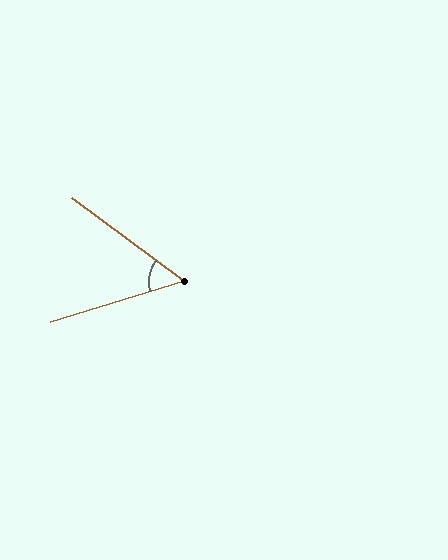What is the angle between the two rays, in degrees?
Approximately 53 degrees.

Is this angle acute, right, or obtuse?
It is acute.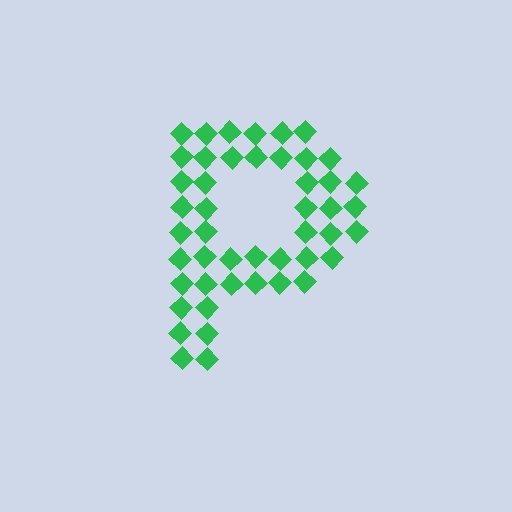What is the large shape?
The large shape is the letter P.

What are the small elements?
The small elements are diamonds.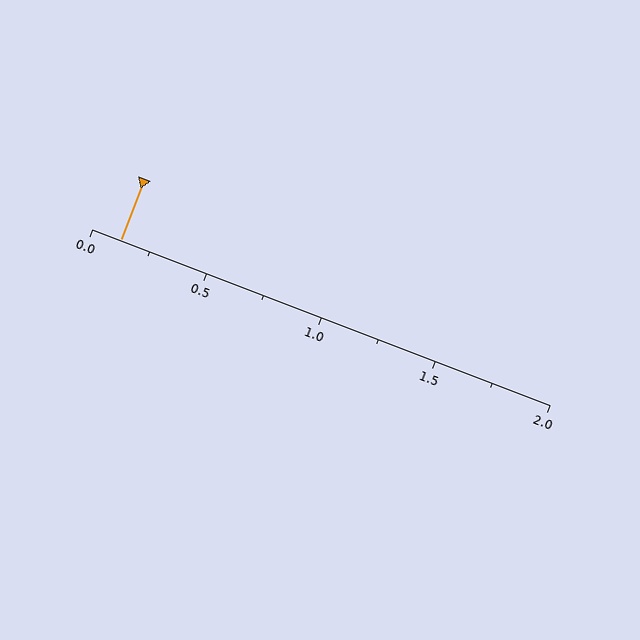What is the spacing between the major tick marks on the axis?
The major ticks are spaced 0.5 apart.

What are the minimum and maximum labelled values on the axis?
The axis runs from 0.0 to 2.0.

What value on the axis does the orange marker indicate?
The marker indicates approximately 0.12.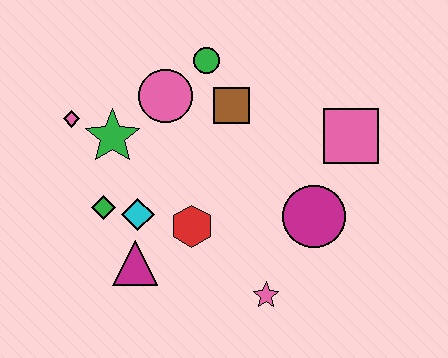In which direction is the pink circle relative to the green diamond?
The pink circle is above the green diamond.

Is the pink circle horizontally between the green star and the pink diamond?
No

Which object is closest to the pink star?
The magenta circle is closest to the pink star.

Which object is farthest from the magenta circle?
The pink diamond is farthest from the magenta circle.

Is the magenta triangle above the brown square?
No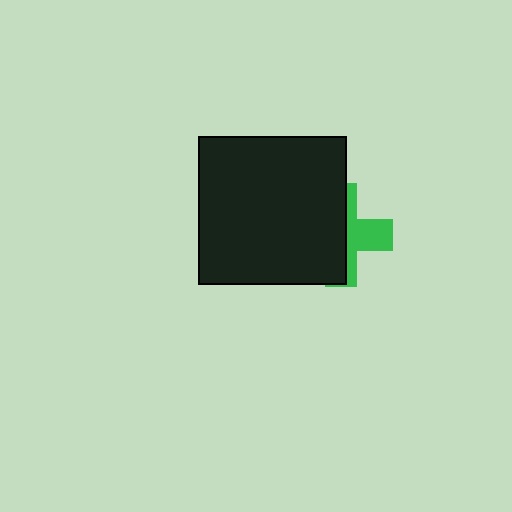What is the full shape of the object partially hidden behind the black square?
The partially hidden object is a green cross.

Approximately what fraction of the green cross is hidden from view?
Roughly 60% of the green cross is hidden behind the black square.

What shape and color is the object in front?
The object in front is a black square.